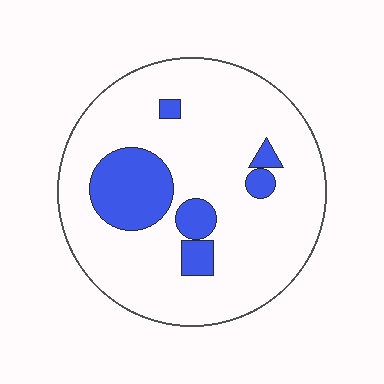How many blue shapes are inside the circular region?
6.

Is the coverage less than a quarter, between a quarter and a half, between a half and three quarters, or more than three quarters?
Less than a quarter.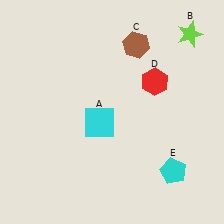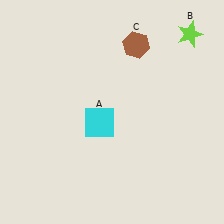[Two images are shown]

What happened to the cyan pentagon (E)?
The cyan pentagon (E) was removed in Image 2. It was in the bottom-right area of Image 1.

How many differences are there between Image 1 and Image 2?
There are 2 differences between the two images.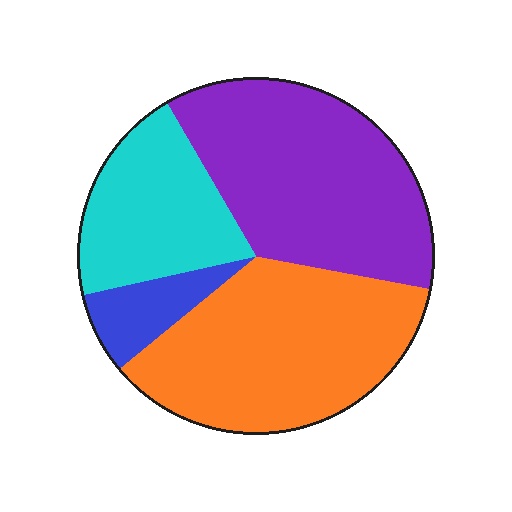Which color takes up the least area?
Blue, at roughly 5%.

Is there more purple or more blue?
Purple.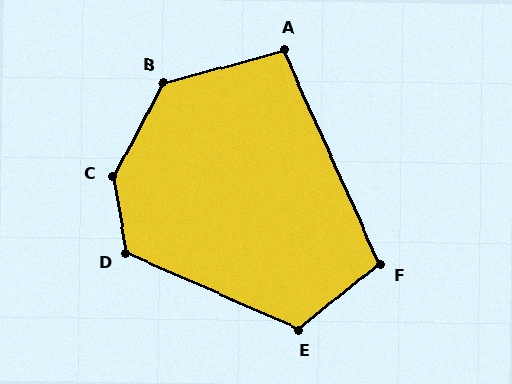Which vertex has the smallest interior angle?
A, at approximately 100 degrees.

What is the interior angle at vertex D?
Approximately 123 degrees (obtuse).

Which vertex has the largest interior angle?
C, at approximately 143 degrees.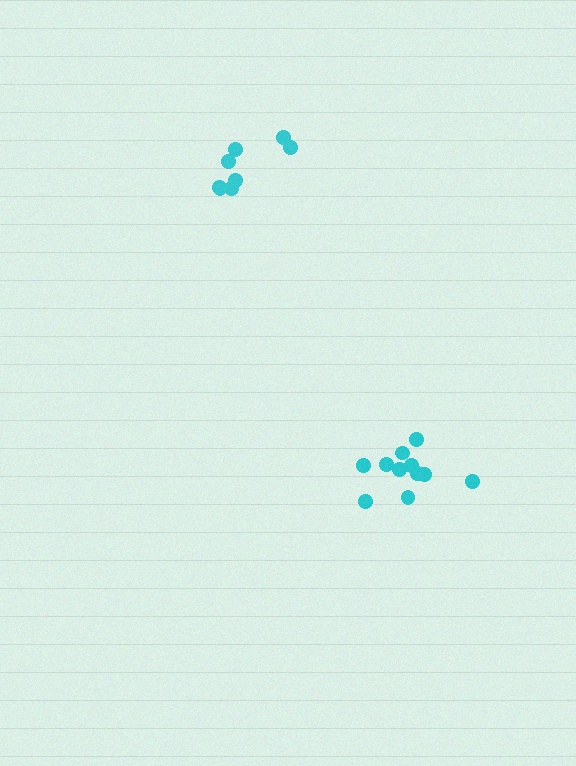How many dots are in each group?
Group 1: 8 dots, Group 2: 11 dots (19 total).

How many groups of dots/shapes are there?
There are 2 groups.